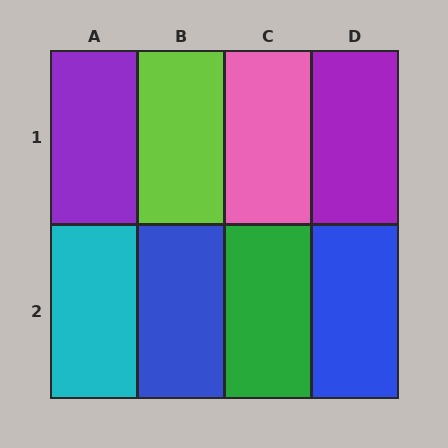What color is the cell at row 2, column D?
Blue.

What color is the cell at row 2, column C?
Green.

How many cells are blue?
2 cells are blue.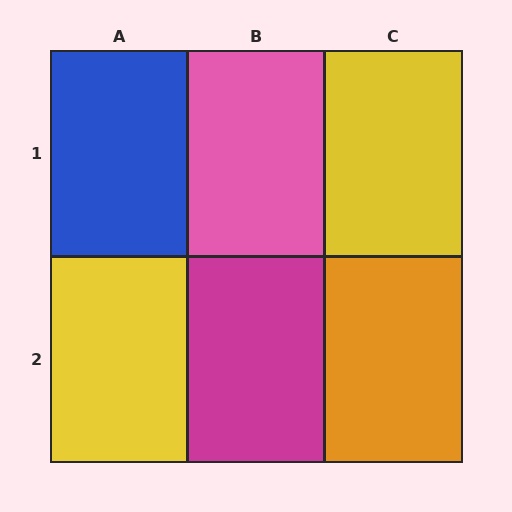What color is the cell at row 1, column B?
Pink.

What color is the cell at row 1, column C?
Yellow.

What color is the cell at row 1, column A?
Blue.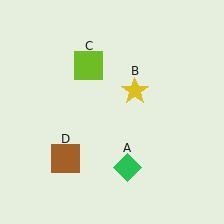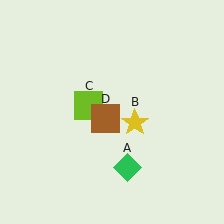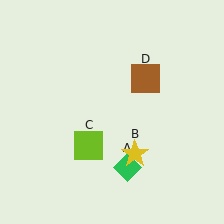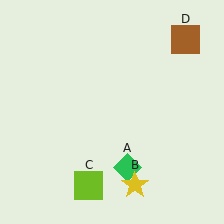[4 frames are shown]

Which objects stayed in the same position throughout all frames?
Green diamond (object A) remained stationary.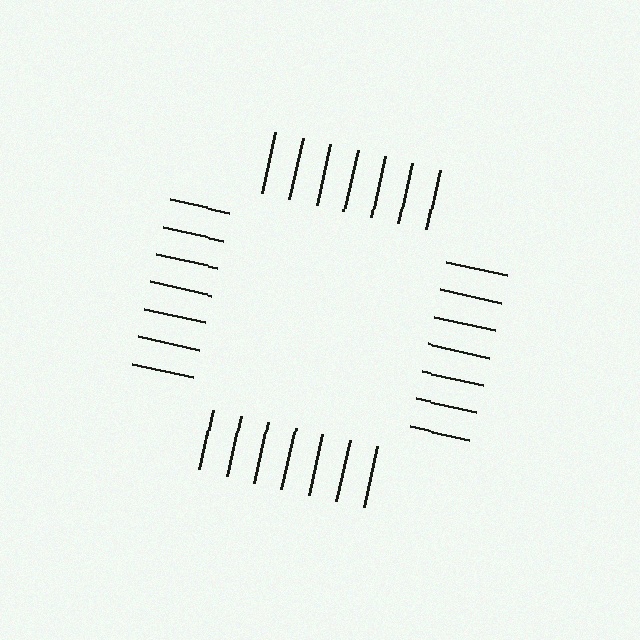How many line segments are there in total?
28 — 7 along each of the 4 edges.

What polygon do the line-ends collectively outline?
An illusory square — the line segments terminate on its edges but no continuous stroke is drawn.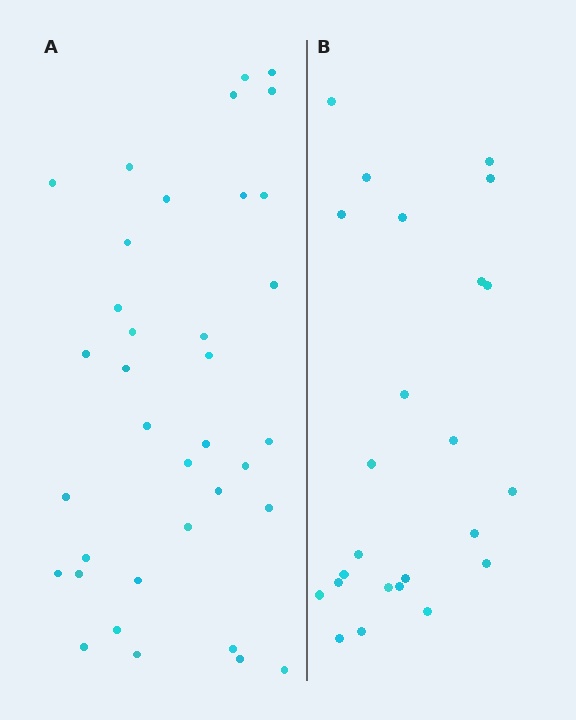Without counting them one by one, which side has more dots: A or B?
Region A (the left region) has more dots.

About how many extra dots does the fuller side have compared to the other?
Region A has roughly 12 or so more dots than region B.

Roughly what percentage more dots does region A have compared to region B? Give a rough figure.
About 50% more.